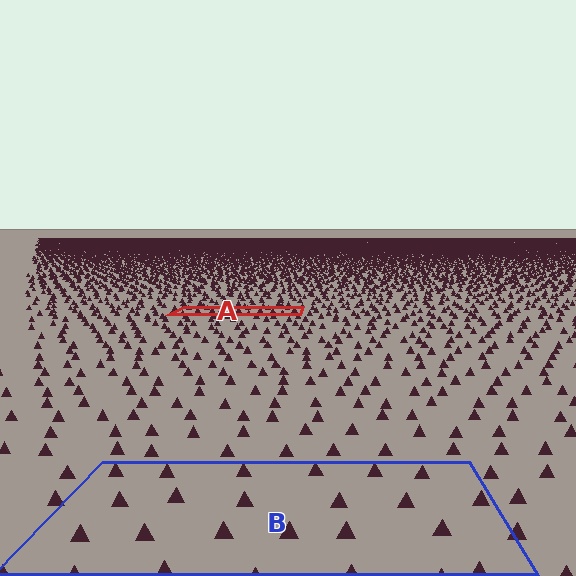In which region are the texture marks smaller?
The texture marks are smaller in region A, because it is farther away.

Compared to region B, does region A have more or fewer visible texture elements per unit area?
Region A has more texture elements per unit area — they are packed more densely because it is farther away.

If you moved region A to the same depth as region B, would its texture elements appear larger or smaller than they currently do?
They would appear larger. At a closer depth, the same texture elements are projected at a bigger on-screen size.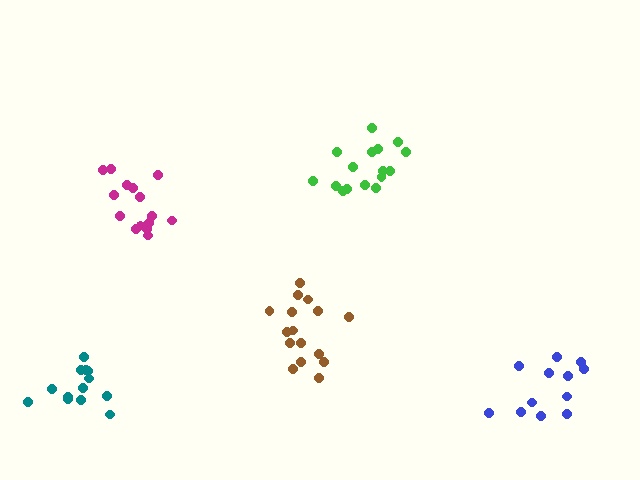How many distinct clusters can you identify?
There are 5 distinct clusters.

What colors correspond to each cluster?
The clusters are colored: teal, green, brown, magenta, blue.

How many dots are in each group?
Group 1: 13 dots, Group 2: 16 dots, Group 3: 16 dots, Group 4: 15 dots, Group 5: 12 dots (72 total).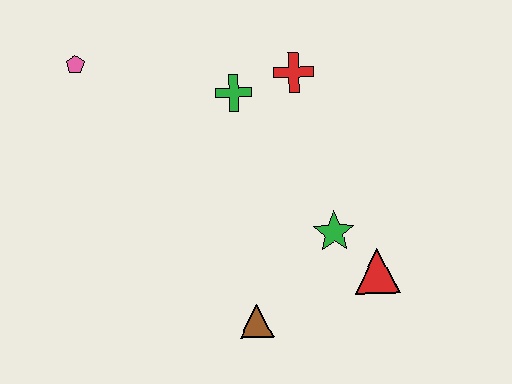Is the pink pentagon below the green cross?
No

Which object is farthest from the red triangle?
The pink pentagon is farthest from the red triangle.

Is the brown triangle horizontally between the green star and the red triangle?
No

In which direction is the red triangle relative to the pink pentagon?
The red triangle is to the right of the pink pentagon.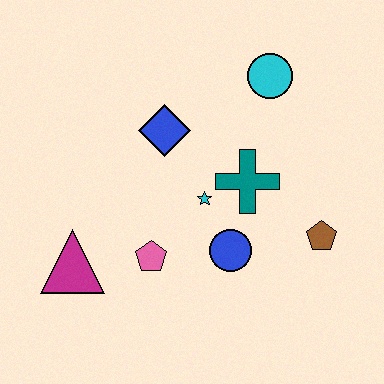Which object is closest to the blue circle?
The cyan star is closest to the blue circle.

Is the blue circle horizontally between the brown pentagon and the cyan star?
Yes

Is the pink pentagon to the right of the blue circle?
No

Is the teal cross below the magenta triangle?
No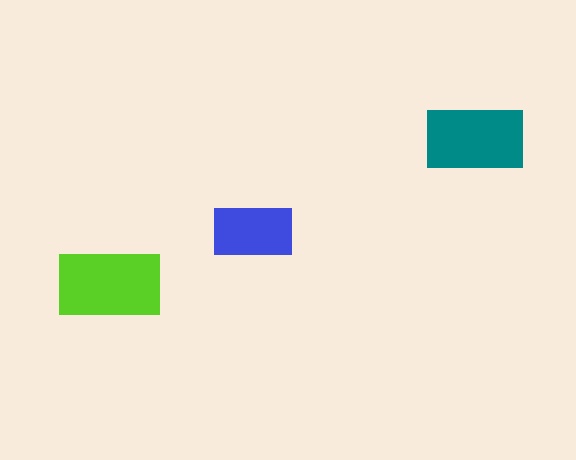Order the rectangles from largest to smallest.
the lime one, the teal one, the blue one.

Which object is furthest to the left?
The lime rectangle is leftmost.